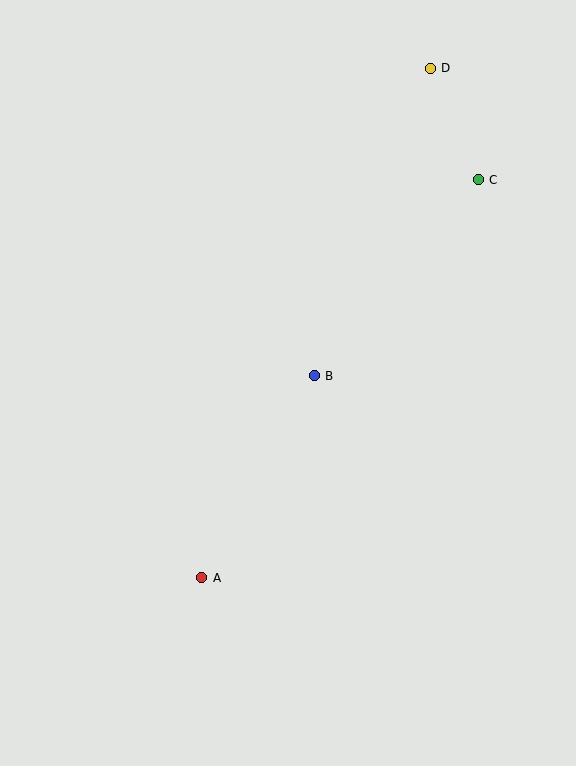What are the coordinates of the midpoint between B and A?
The midpoint between B and A is at (258, 477).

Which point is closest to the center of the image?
Point B at (314, 376) is closest to the center.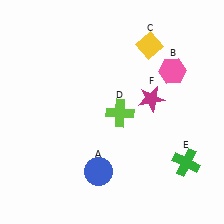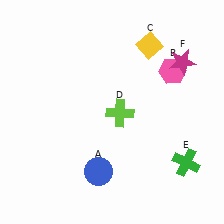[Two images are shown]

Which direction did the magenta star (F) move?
The magenta star (F) moved up.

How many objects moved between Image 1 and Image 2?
1 object moved between the two images.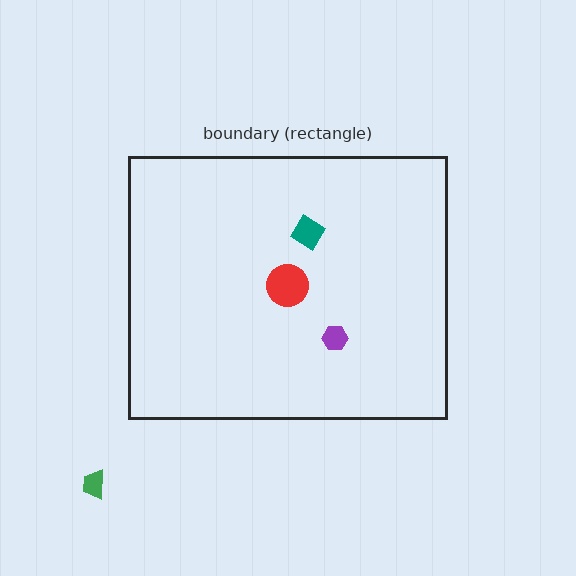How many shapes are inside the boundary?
3 inside, 1 outside.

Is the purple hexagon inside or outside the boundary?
Inside.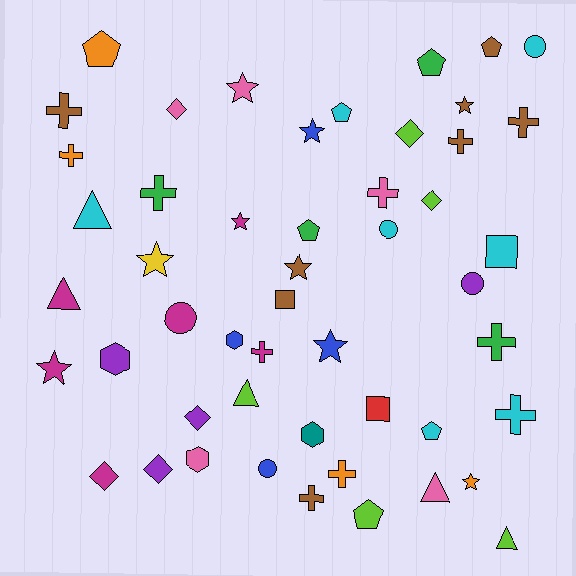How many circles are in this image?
There are 5 circles.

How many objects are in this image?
There are 50 objects.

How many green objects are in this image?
There are 4 green objects.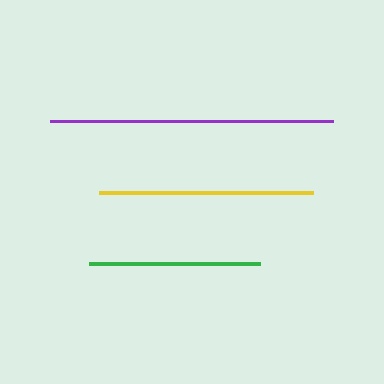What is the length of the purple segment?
The purple segment is approximately 284 pixels long.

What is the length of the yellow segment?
The yellow segment is approximately 214 pixels long.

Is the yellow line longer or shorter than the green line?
The yellow line is longer than the green line.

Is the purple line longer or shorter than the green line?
The purple line is longer than the green line.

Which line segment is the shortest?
The green line is the shortest at approximately 171 pixels.